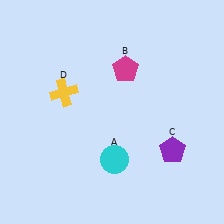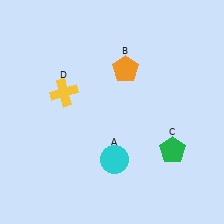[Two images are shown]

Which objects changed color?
B changed from magenta to orange. C changed from purple to green.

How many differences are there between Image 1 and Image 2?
There are 2 differences between the two images.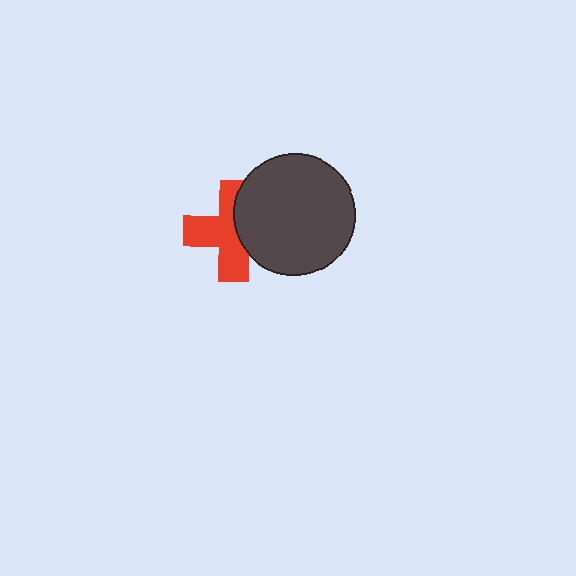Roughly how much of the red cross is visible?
About half of it is visible (roughly 63%).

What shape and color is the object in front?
The object in front is a dark gray circle.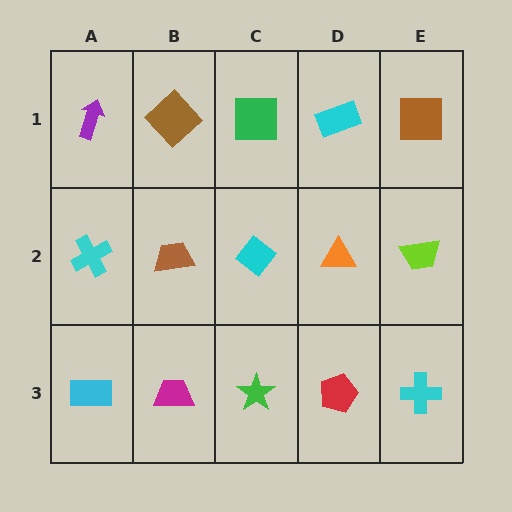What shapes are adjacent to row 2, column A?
A purple arrow (row 1, column A), a cyan rectangle (row 3, column A), a brown trapezoid (row 2, column B).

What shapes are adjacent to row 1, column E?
A lime trapezoid (row 2, column E), a cyan rectangle (row 1, column D).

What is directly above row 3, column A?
A cyan cross.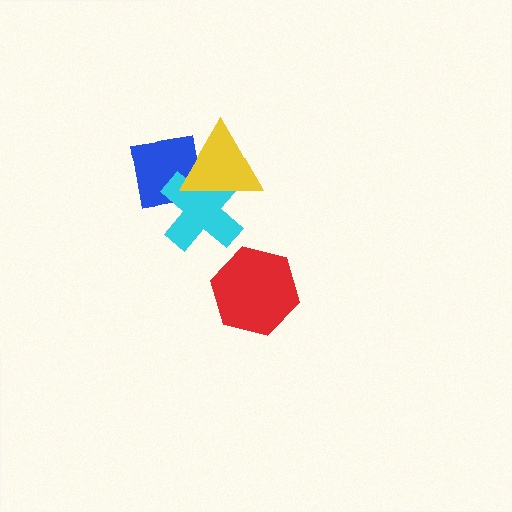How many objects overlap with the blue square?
2 objects overlap with the blue square.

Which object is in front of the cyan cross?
The yellow triangle is in front of the cyan cross.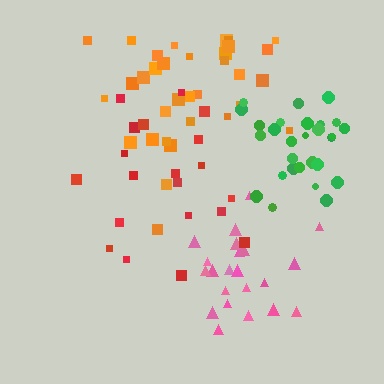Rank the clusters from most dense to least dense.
green, pink, orange, red.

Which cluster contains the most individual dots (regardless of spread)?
Orange (33).